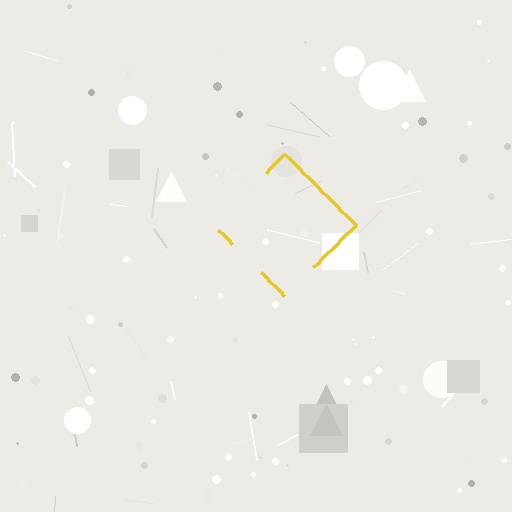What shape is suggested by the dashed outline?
The dashed outline suggests a diamond.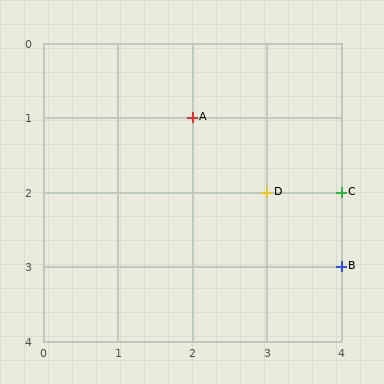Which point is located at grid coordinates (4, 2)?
Point C is at (4, 2).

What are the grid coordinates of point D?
Point D is at grid coordinates (3, 2).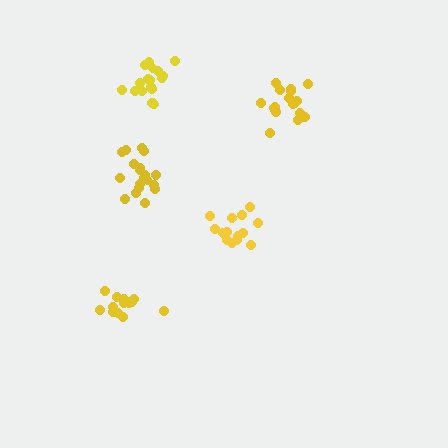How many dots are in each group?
Group 1: 18 dots, Group 2: 14 dots, Group 3: 19 dots, Group 4: 14 dots, Group 5: 18 dots (83 total).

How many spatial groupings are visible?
There are 5 spatial groupings.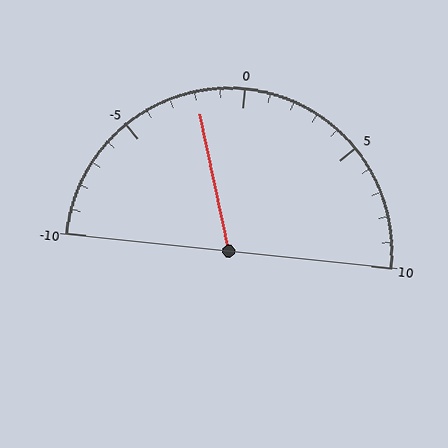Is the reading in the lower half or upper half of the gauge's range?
The reading is in the lower half of the range (-10 to 10).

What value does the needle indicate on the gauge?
The needle indicates approximately -2.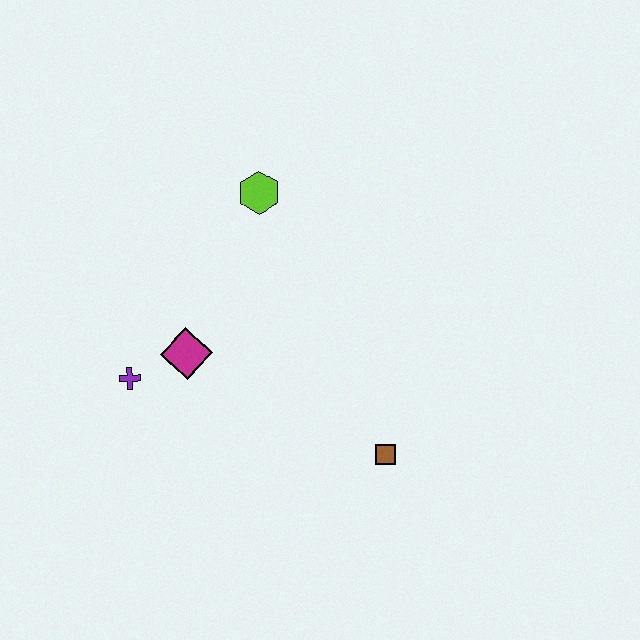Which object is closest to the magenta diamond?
The purple cross is closest to the magenta diamond.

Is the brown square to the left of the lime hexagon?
No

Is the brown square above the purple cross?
No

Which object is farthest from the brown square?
The lime hexagon is farthest from the brown square.